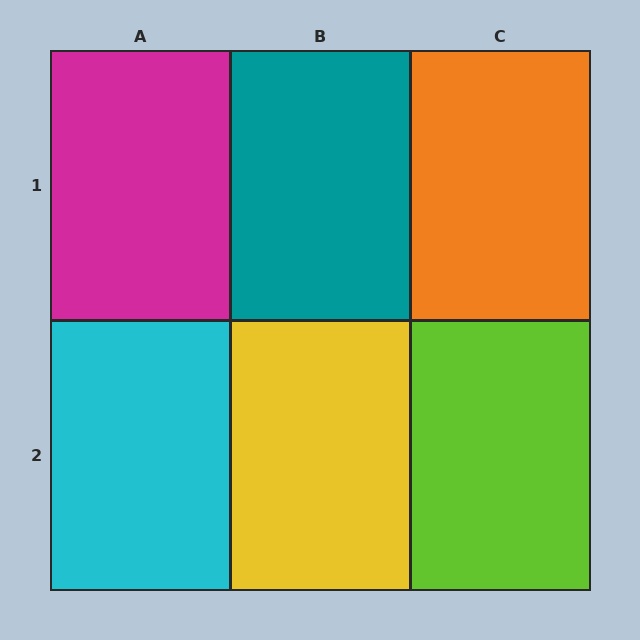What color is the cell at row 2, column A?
Cyan.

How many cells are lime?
1 cell is lime.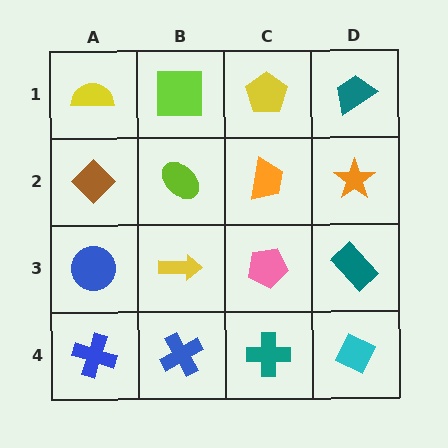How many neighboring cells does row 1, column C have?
3.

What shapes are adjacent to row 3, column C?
An orange trapezoid (row 2, column C), a teal cross (row 4, column C), a yellow arrow (row 3, column B), a teal rectangle (row 3, column D).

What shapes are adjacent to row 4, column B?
A yellow arrow (row 3, column B), a blue cross (row 4, column A), a teal cross (row 4, column C).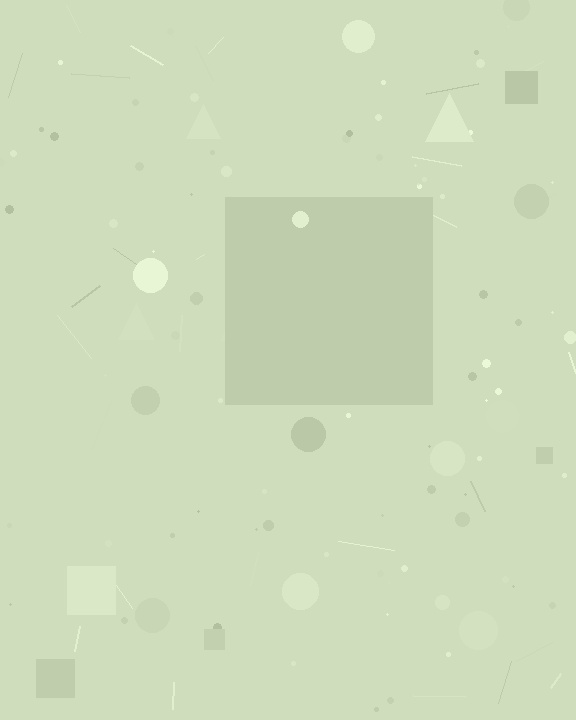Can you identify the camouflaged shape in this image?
The camouflaged shape is a square.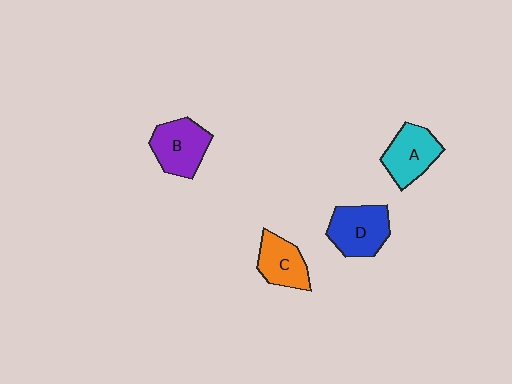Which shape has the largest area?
Shape D (blue).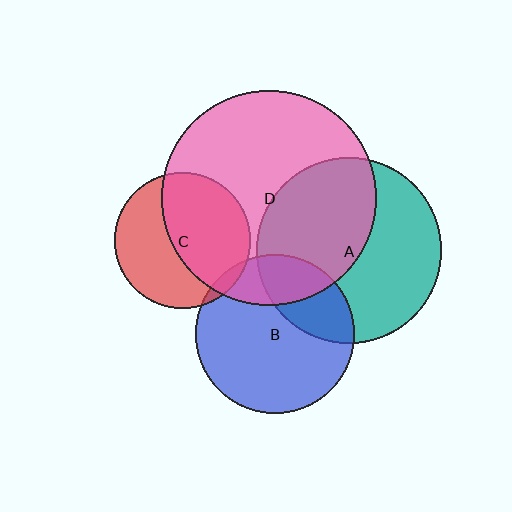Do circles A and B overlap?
Yes.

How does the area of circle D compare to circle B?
Approximately 1.8 times.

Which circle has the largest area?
Circle D (pink).